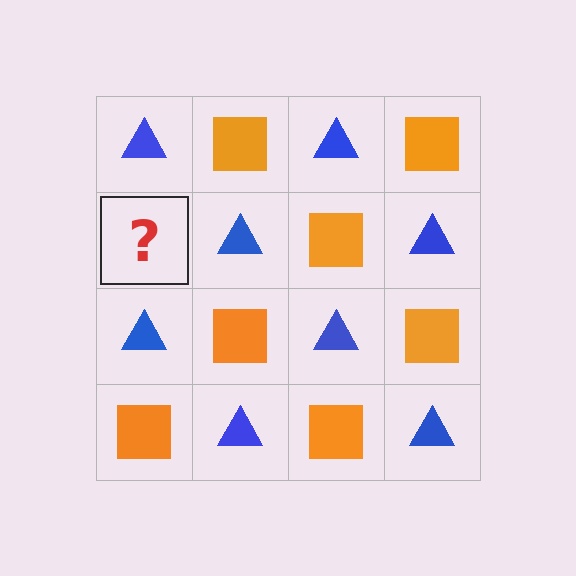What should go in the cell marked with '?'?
The missing cell should contain an orange square.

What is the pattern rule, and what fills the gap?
The rule is that it alternates blue triangle and orange square in a checkerboard pattern. The gap should be filled with an orange square.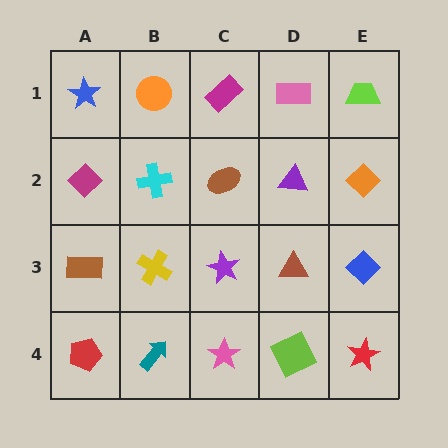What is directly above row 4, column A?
A brown rectangle.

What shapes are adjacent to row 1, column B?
A cyan cross (row 2, column B), a blue star (row 1, column A), a magenta rectangle (row 1, column C).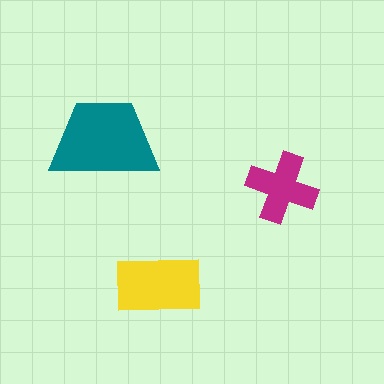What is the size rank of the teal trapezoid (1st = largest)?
1st.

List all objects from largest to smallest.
The teal trapezoid, the yellow rectangle, the magenta cross.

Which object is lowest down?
The yellow rectangle is bottommost.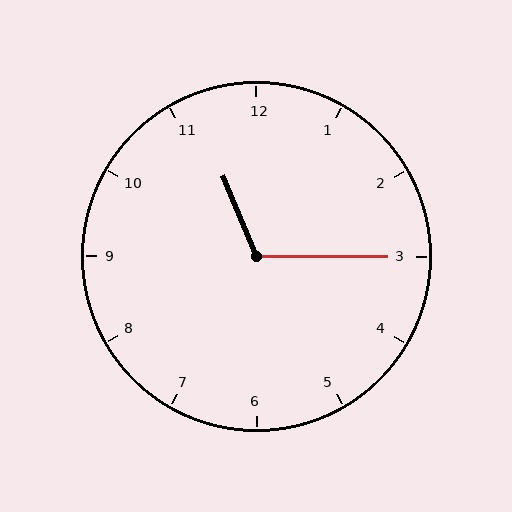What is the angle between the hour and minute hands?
Approximately 112 degrees.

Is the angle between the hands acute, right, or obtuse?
It is obtuse.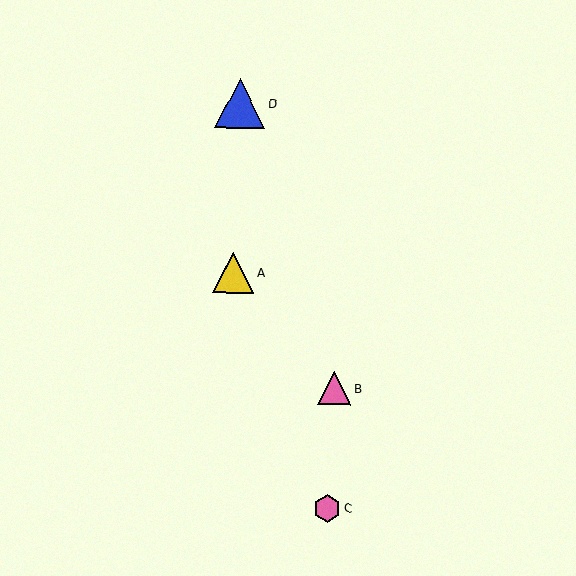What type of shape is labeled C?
Shape C is a pink hexagon.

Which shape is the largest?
The blue triangle (labeled D) is the largest.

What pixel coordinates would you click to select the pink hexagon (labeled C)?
Click at (327, 509) to select the pink hexagon C.